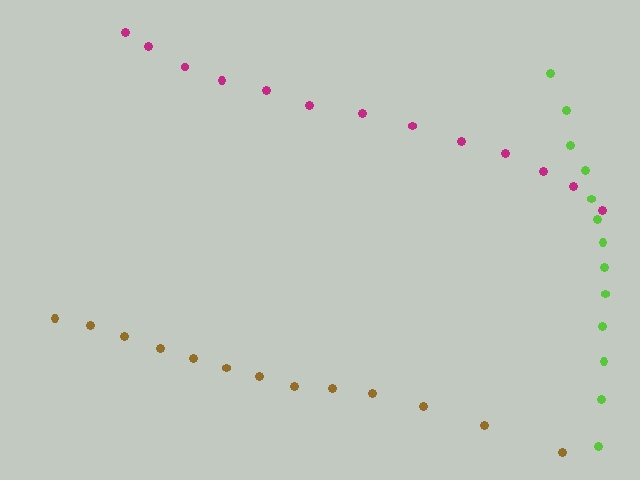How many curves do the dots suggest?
There are 3 distinct paths.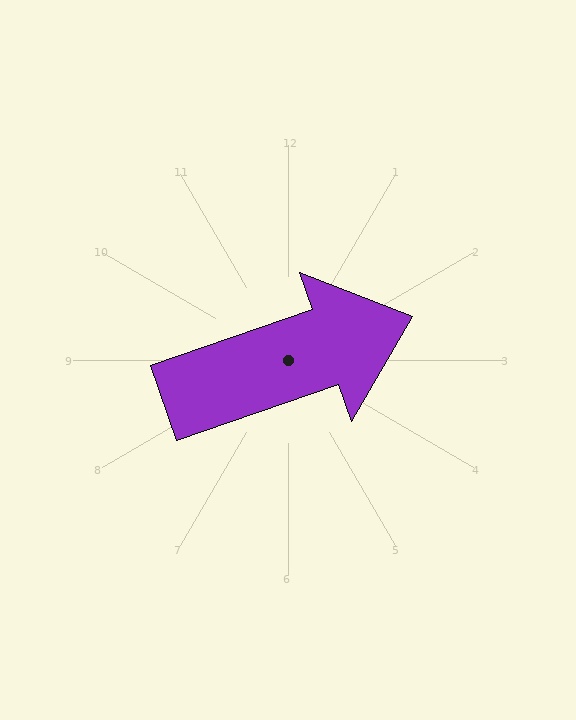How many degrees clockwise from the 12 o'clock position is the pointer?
Approximately 71 degrees.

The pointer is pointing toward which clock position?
Roughly 2 o'clock.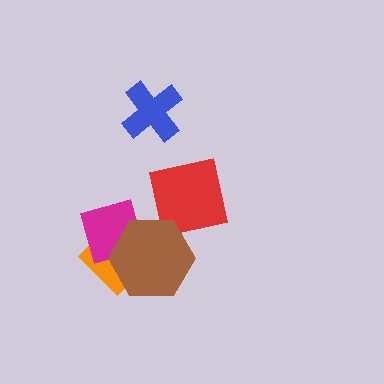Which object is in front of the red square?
The brown hexagon is in front of the red square.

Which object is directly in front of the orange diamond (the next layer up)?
The magenta square is directly in front of the orange diamond.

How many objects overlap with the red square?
1 object overlaps with the red square.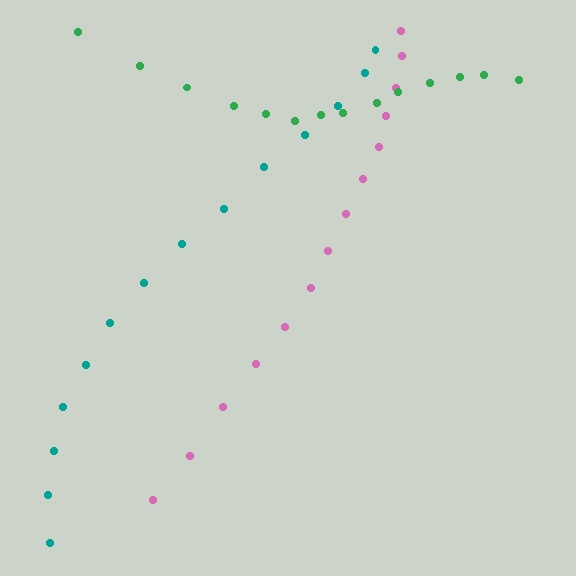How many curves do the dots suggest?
There are 3 distinct paths.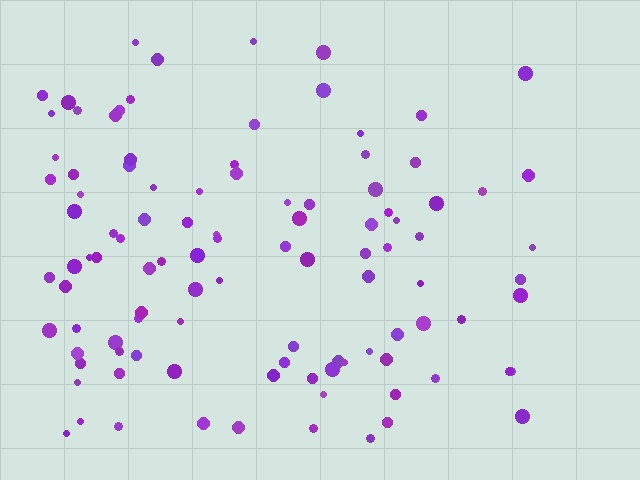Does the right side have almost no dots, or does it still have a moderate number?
Still a moderate number, just noticeably fewer than the left.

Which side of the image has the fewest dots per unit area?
The right.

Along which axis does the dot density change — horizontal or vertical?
Horizontal.